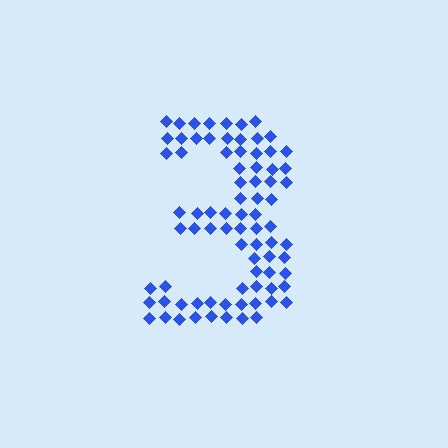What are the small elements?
The small elements are diamonds.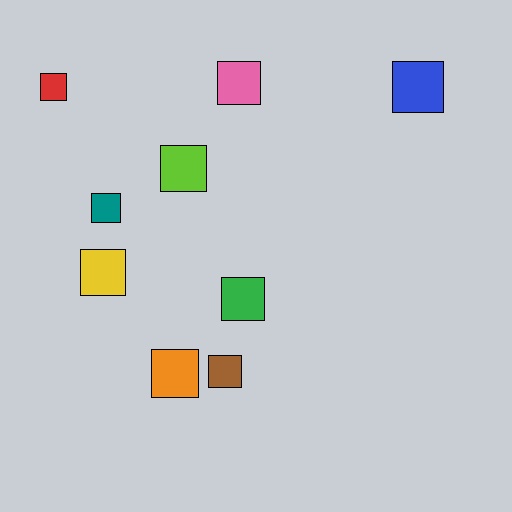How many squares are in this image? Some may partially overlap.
There are 9 squares.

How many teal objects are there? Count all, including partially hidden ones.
There is 1 teal object.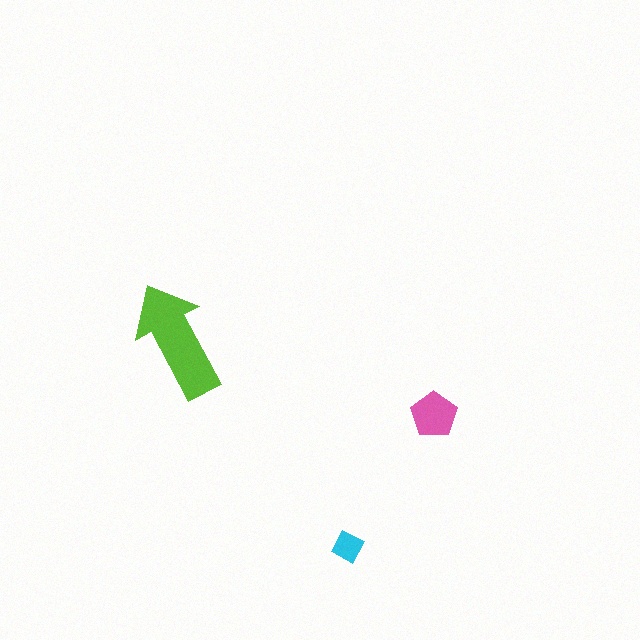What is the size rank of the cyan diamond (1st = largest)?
3rd.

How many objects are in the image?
There are 3 objects in the image.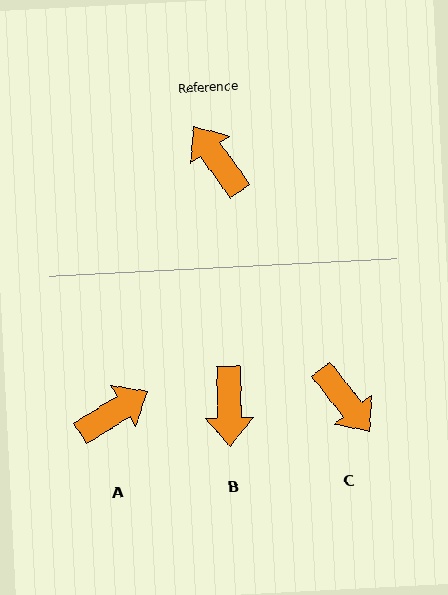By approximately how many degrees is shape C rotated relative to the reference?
Approximately 177 degrees clockwise.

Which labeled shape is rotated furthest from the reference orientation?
C, about 177 degrees away.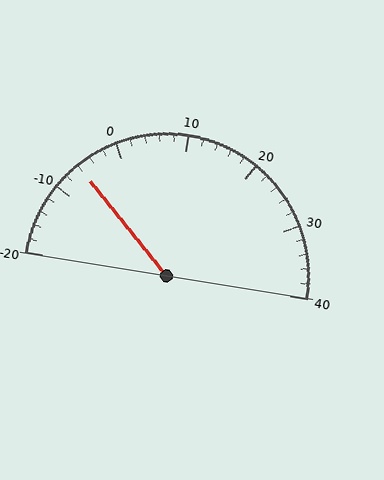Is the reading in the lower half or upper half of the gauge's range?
The reading is in the lower half of the range (-20 to 40).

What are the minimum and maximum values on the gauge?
The gauge ranges from -20 to 40.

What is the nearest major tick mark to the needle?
The nearest major tick mark is -10.